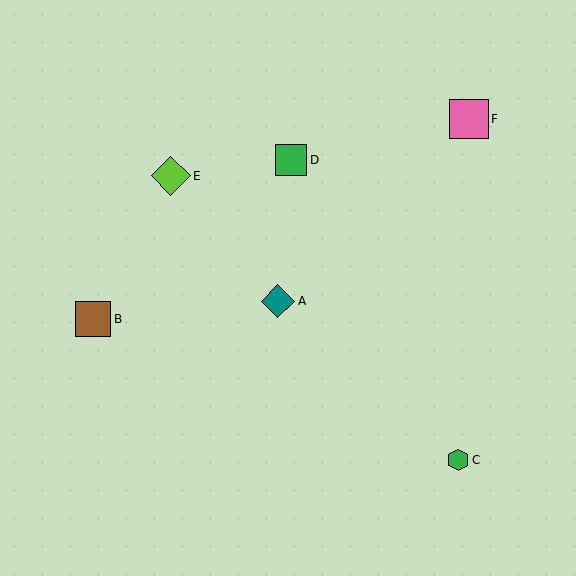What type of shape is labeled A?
Shape A is a teal diamond.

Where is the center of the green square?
The center of the green square is at (291, 160).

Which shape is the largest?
The pink square (labeled F) is the largest.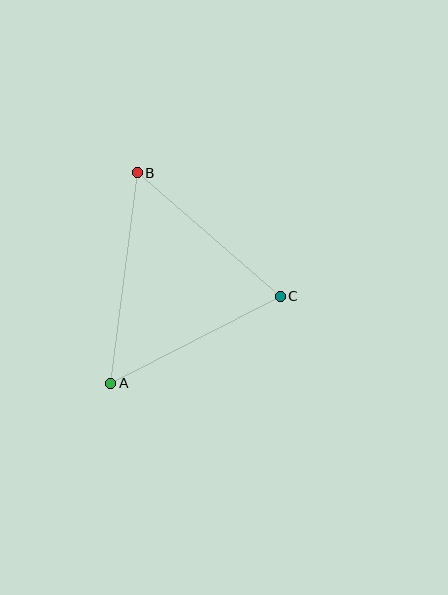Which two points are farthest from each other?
Points A and B are farthest from each other.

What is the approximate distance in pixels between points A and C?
The distance between A and C is approximately 190 pixels.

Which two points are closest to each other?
Points B and C are closest to each other.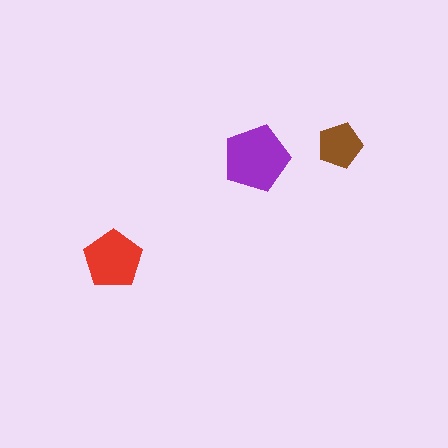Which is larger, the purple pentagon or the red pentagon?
The purple one.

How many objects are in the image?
There are 3 objects in the image.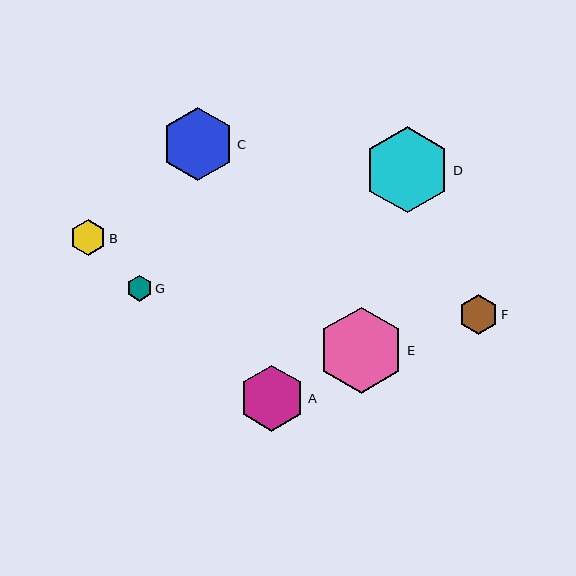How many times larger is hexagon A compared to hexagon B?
Hexagon A is approximately 1.8 times the size of hexagon B.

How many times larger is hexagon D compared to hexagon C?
Hexagon D is approximately 1.2 times the size of hexagon C.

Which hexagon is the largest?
Hexagon E is the largest with a size of approximately 86 pixels.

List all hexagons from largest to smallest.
From largest to smallest: E, D, C, A, F, B, G.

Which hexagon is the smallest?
Hexagon G is the smallest with a size of approximately 26 pixels.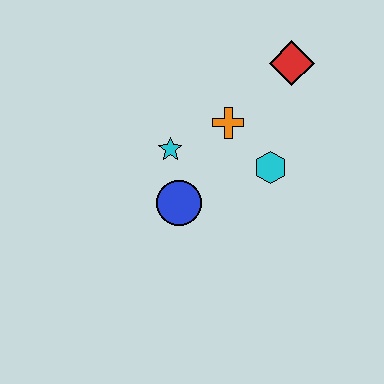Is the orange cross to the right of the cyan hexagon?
No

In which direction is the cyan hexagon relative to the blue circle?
The cyan hexagon is to the right of the blue circle.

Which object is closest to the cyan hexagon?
The orange cross is closest to the cyan hexagon.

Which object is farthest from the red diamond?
The blue circle is farthest from the red diamond.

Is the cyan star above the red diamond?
No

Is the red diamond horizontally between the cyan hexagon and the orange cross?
No